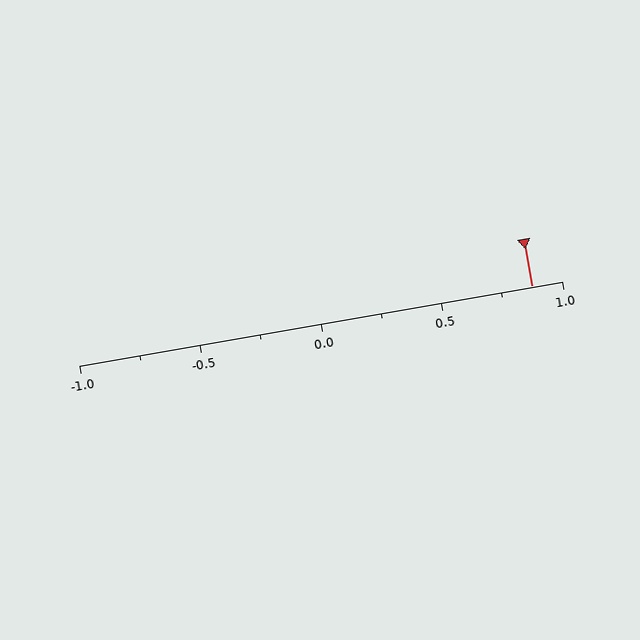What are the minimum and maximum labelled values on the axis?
The axis runs from -1.0 to 1.0.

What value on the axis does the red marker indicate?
The marker indicates approximately 0.88.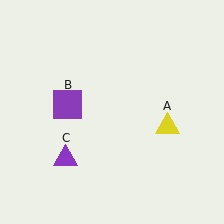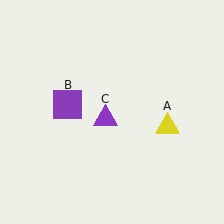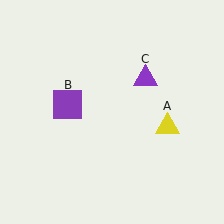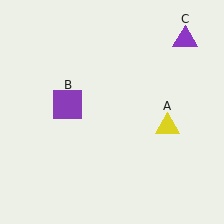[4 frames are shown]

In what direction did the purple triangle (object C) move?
The purple triangle (object C) moved up and to the right.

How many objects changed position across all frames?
1 object changed position: purple triangle (object C).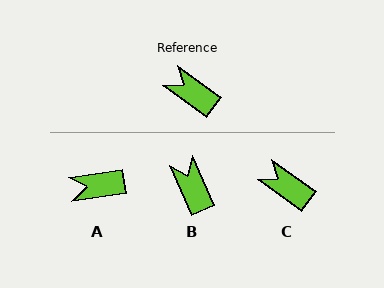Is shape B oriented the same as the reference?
No, it is off by about 30 degrees.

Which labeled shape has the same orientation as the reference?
C.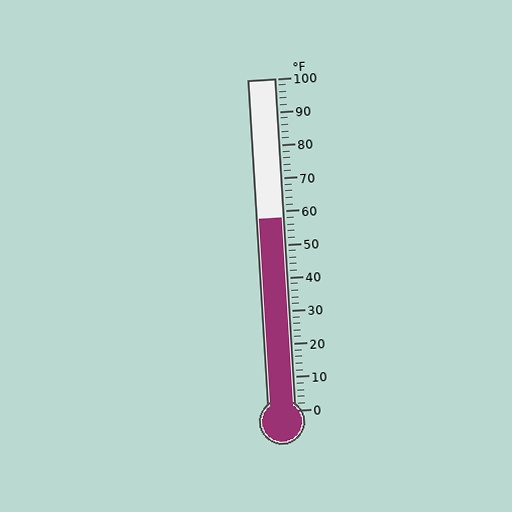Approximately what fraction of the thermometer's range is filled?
The thermometer is filled to approximately 60% of its range.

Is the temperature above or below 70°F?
The temperature is below 70°F.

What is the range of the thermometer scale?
The thermometer scale ranges from 0°F to 100°F.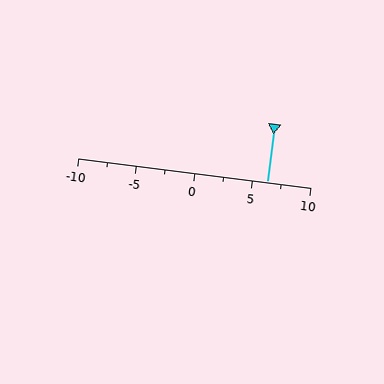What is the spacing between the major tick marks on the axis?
The major ticks are spaced 5 apart.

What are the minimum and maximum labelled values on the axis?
The axis runs from -10 to 10.